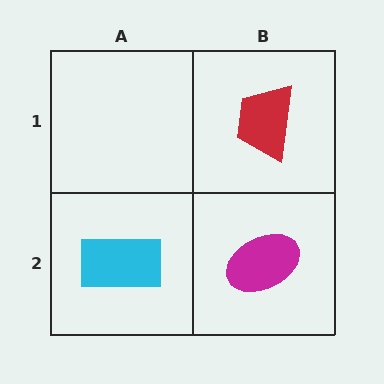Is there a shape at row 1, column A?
No, that cell is empty.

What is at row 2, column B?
A magenta ellipse.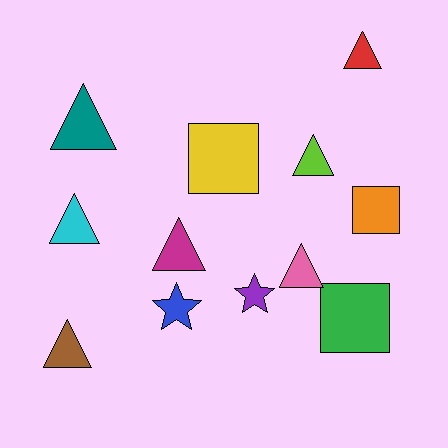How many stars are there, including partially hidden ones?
There are 2 stars.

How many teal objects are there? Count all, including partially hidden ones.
There is 1 teal object.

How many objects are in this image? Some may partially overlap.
There are 12 objects.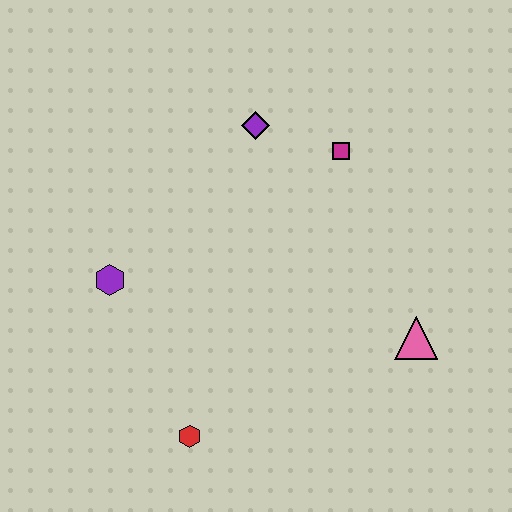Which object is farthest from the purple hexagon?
The pink triangle is farthest from the purple hexagon.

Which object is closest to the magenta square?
The purple diamond is closest to the magenta square.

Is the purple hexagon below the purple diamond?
Yes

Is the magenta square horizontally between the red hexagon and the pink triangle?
Yes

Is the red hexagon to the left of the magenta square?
Yes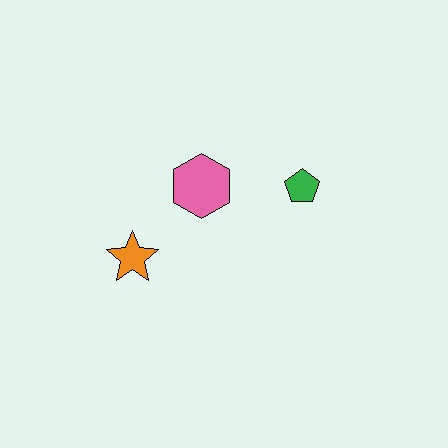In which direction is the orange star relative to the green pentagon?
The orange star is to the left of the green pentagon.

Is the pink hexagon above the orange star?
Yes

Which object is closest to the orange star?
The pink hexagon is closest to the orange star.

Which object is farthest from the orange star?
The green pentagon is farthest from the orange star.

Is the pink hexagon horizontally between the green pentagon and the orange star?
Yes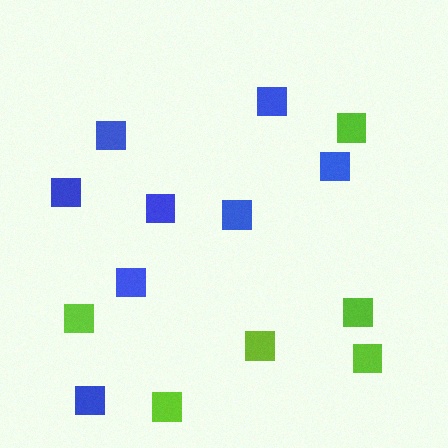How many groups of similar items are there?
There are 2 groups: one group of blue squares (8) and one group of lime squares (6).